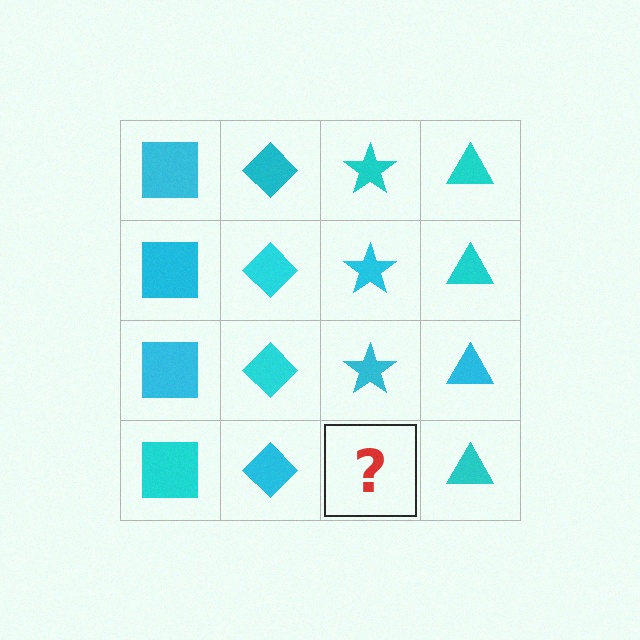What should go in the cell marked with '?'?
The missing cell should contain a cyan star.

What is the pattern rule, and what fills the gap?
The rule is that each column has a consistent shape. The gap should be filled with a cyan star.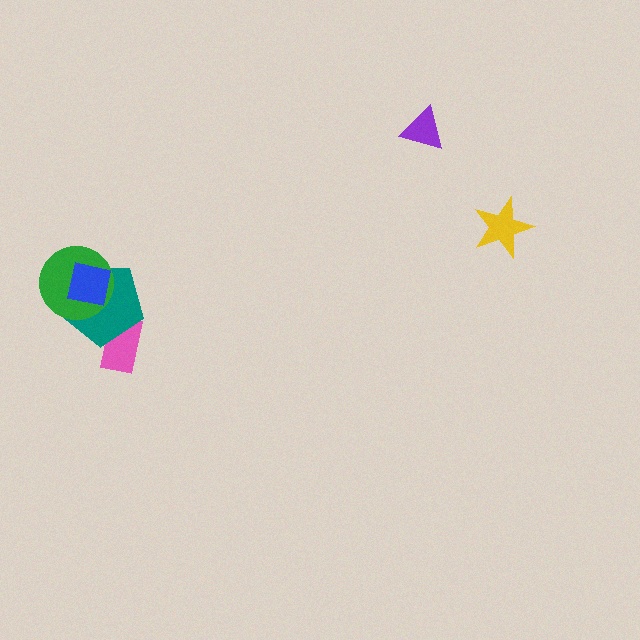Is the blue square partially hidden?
No, no other shape covers it.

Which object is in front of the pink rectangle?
The teal pentagon is in front of the pink rectangle.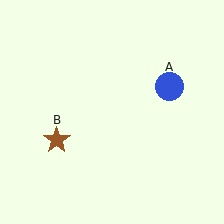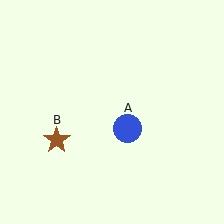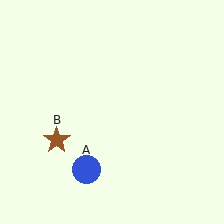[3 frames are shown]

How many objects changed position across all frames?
1 object changed position: blue circle (object A).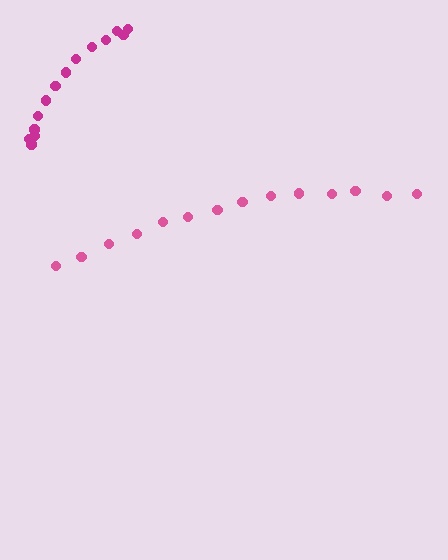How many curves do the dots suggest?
There are 2 distinct paths.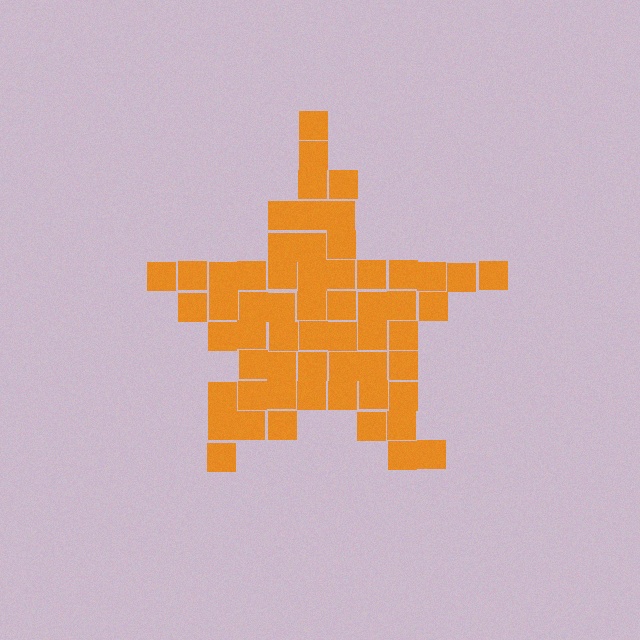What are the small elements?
The small elements are squares.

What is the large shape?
The large shape is a star.